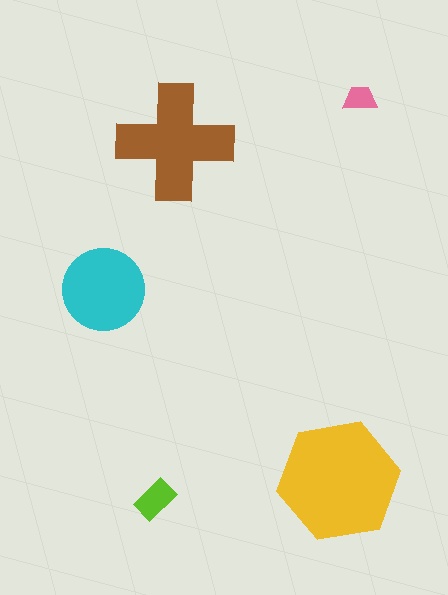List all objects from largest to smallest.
The yellow hexagon, the brown cross, the cyan circle, the lime rectangle, the pink trapezoid.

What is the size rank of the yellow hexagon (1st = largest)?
1st.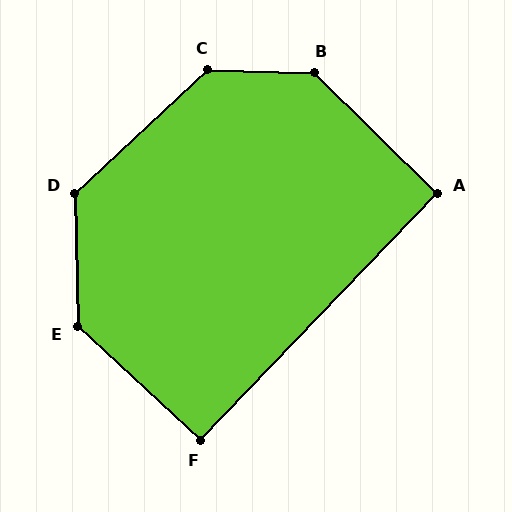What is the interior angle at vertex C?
Approximately 136 degrees (obtuse).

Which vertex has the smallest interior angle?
A, at approximately 90 degrees.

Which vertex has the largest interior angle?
B, at approximately 137 degrees.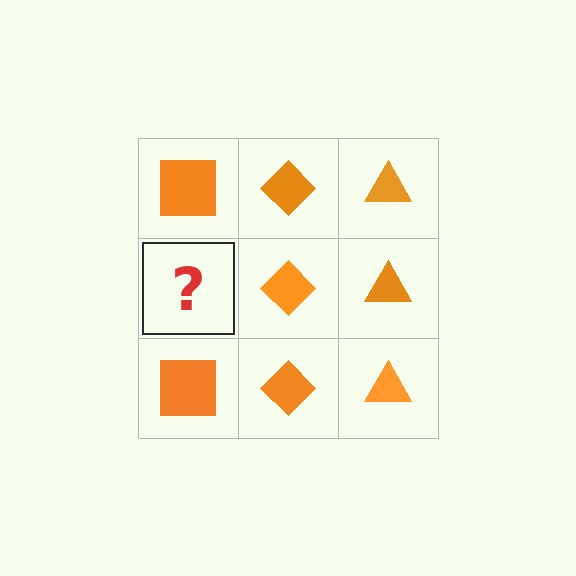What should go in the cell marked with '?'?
The missing cell should contain an orange square.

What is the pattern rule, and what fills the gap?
The rule is that each column has a consistent shape. The gap should be filled with an orange square.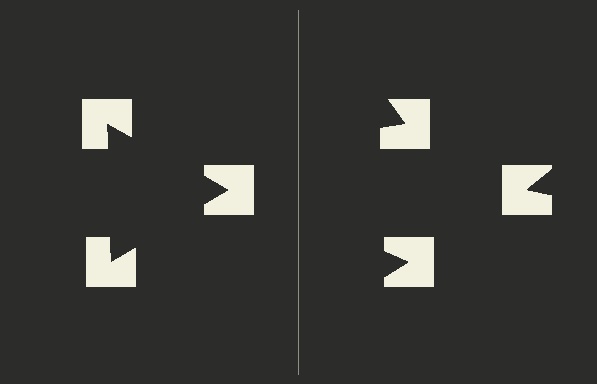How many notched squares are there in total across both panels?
6 — 3 on each side.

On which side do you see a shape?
An illusory triangle appears on the left side. On the right side the wedge cuts are rotated, so no coherent shape forms.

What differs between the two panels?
The notched squares are positioned identically on both sides; only the wedge orientations differ. On the left they align to a triangle; on the right they are misaligned.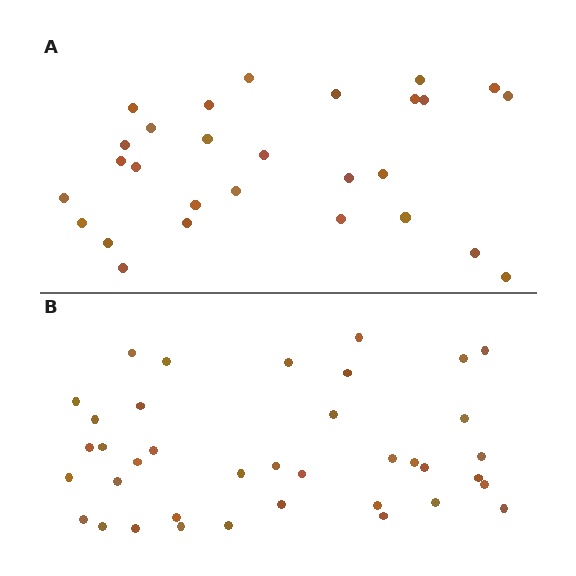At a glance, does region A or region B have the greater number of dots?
Region B (the bottom region) has more dots.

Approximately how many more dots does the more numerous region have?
Region B has roughly 10 or so more dots than region A.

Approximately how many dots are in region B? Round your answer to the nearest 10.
About 40 dots. (The exact count is 38, which rounds to 40.)